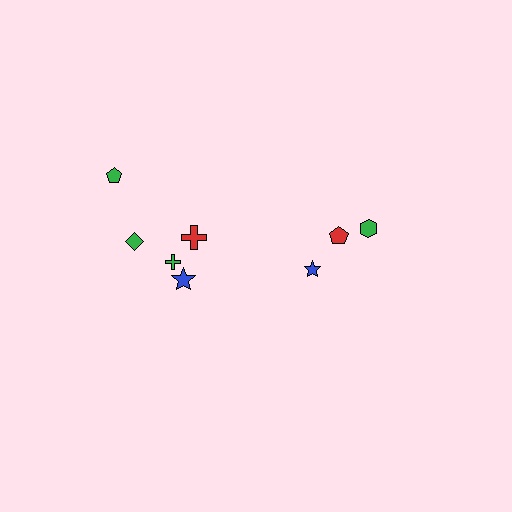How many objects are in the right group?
There are 3 objects.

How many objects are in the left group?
There are 5 objects.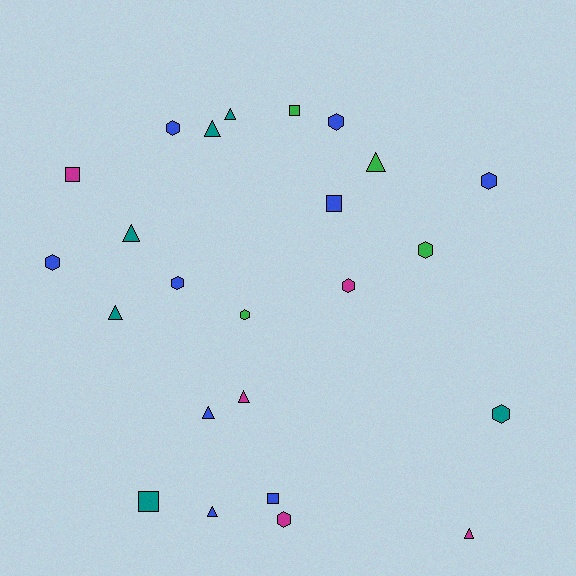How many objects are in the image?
There are 24 objects.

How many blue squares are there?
There are 2 blue squares.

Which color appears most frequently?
Blue, with 9 objects.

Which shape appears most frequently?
Hexagon, with 10 objects.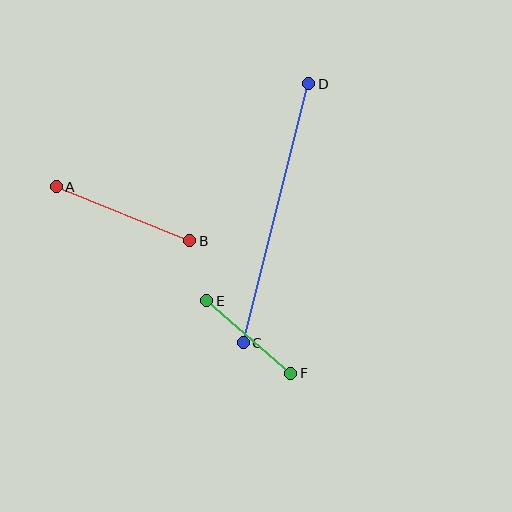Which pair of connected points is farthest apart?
Points C and D are farthest apart.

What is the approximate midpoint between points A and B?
The midpoint is at approximately (123, 214) pixels.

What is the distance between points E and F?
The distance is approximately 111 pixels.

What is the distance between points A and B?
The distance is approximately 144 pixels.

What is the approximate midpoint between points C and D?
The midpoint is at approximately (276, 213) pixels.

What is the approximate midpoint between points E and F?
The midpoint is at approximately (249, 337) pixels.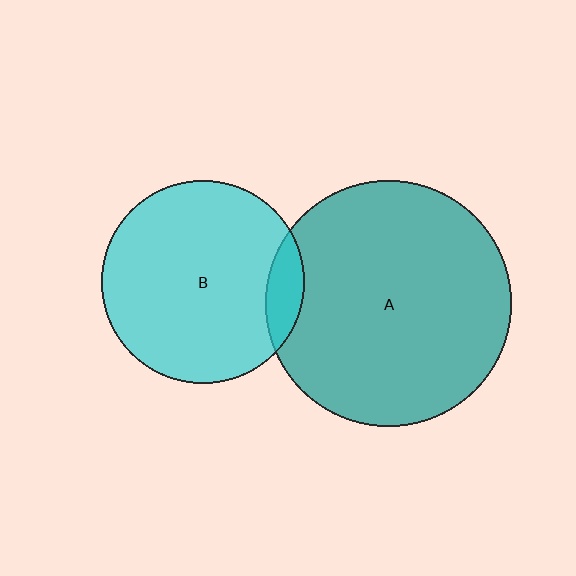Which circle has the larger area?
Circle A (teal).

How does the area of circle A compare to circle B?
Approximately 1.5 times.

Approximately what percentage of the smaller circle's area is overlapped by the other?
Approximately 10%.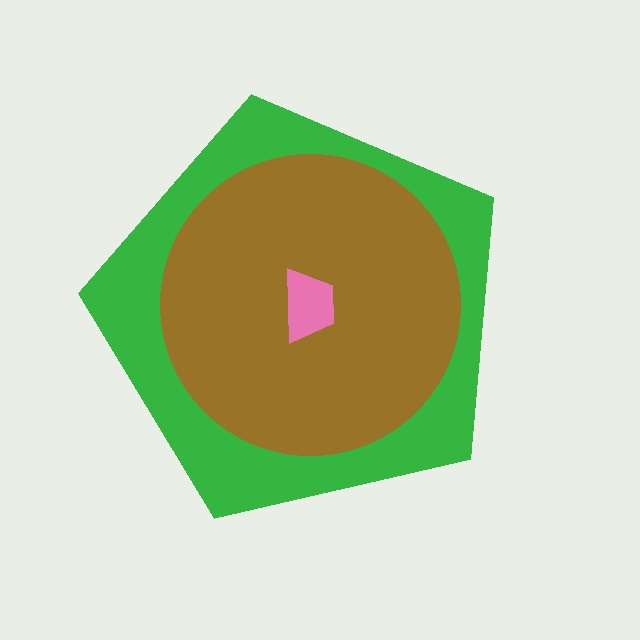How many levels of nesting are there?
3.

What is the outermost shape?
The green pentagon.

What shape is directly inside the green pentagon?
The brown circle.